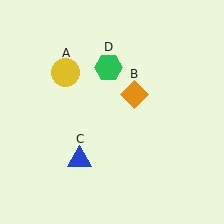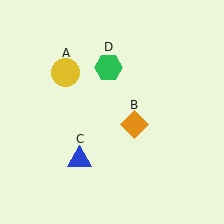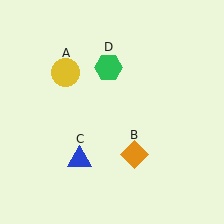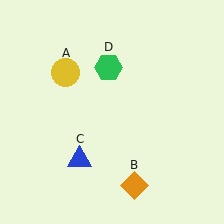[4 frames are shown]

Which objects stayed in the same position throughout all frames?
Yellow circle (object A) and blue triangle (object C) and green hexagon (object D) remained stationary.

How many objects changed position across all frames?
1 object changed position: orange diamond (object B).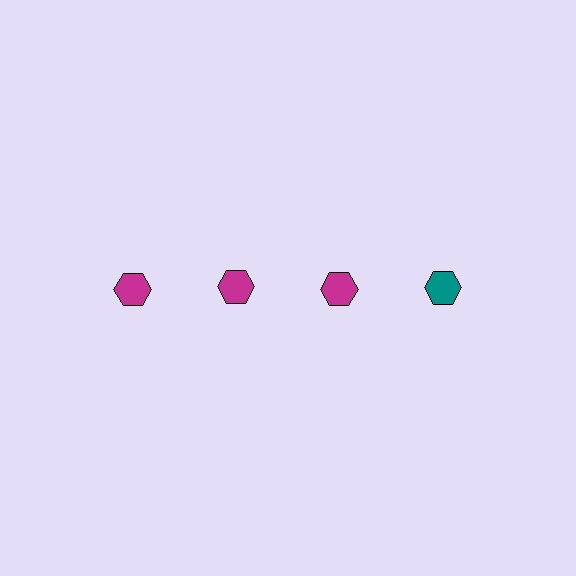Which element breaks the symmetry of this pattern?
The teal hexagon in the top row, second from right column breaks the symmetry. All other shapes are magenta hexagons.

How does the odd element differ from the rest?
It has a different color: teal instead of magenta.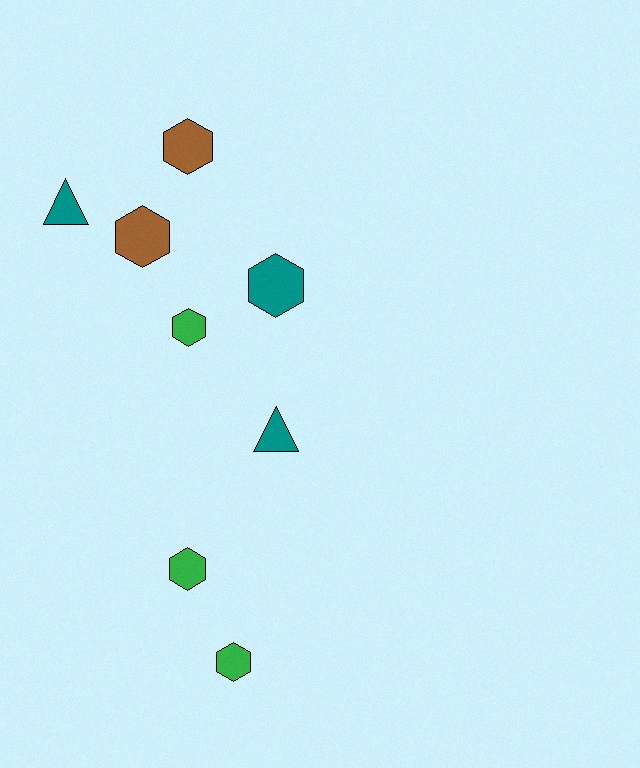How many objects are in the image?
There are 8 objects.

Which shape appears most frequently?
Hexagon, with 6 objects.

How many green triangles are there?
There are no green triangles.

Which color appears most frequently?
Green, with 3 objects.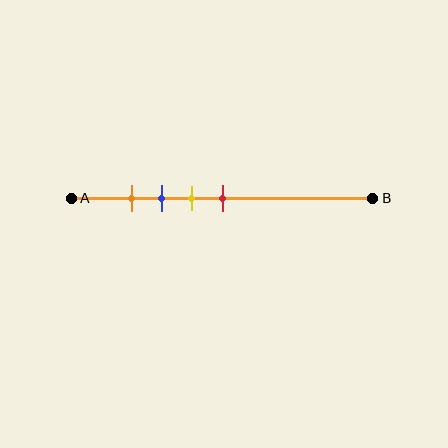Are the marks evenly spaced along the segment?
Yes, the marks are approximately evenly spaced.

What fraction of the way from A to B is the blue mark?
The blue mark is approximately 30% (0.3) of the way from A to B.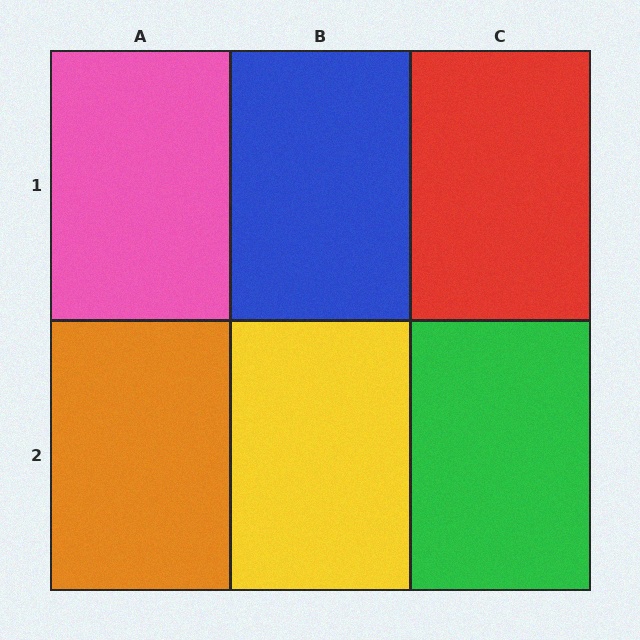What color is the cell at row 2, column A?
Orange.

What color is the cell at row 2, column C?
Green.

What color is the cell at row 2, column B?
Yellow.